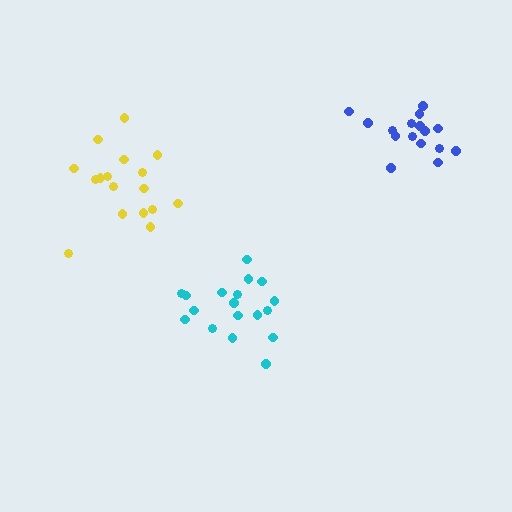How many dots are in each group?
Group 1: 18 dots, Group 2: 16 dots, Group 3: 17 dots (51 total).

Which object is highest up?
The blue cluster is topmost.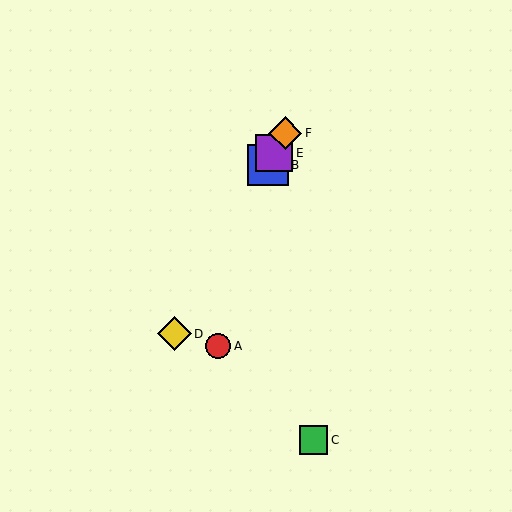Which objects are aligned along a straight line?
Objects B, D, E, F are aligned along a straight line.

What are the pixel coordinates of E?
Object E is at (274, 153).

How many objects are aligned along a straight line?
4 objects (B, D, E, F) are aligned along a straight line.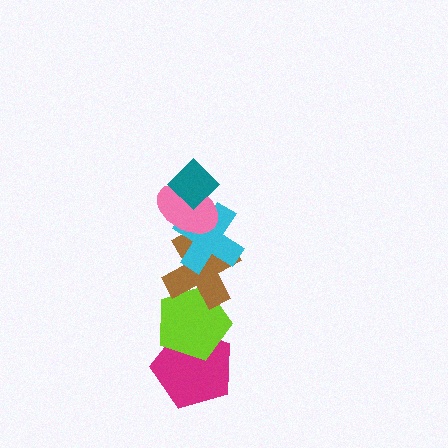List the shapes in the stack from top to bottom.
From top to bottom: the teal diamond, the pink ellipse, the cyan cross, the brown cross, the lime pentagon, the magenta pentagon.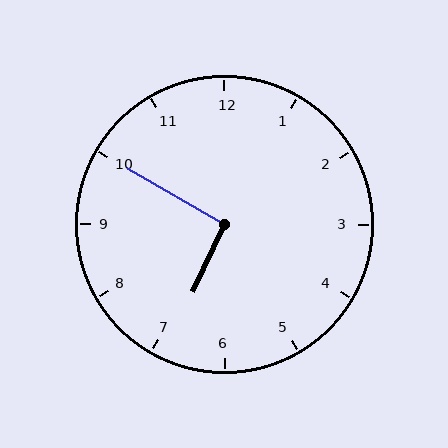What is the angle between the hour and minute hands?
Approximately 95 degrees.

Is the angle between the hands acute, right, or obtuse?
It is right.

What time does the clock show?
6:50.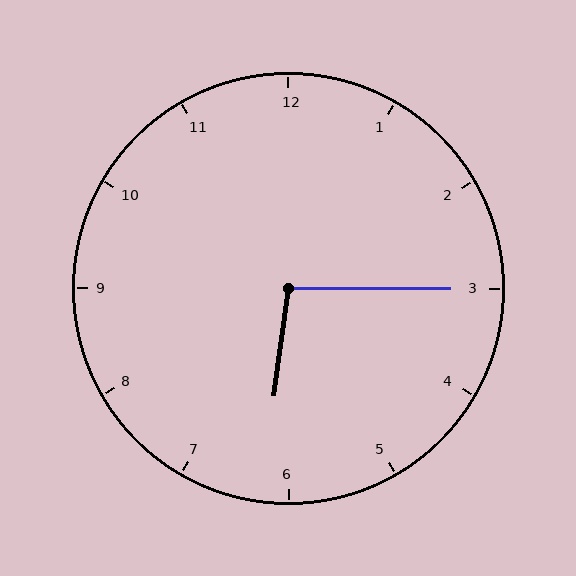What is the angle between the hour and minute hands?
Approximately 98 degrees.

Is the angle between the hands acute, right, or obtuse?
It is obtuse.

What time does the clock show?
6:15.